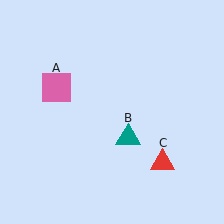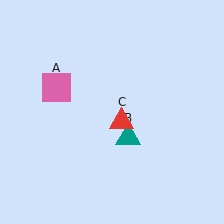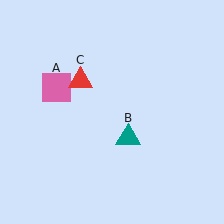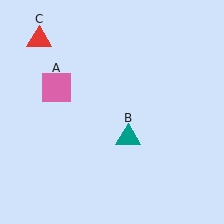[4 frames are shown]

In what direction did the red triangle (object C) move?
The red triangle (object C) moved up and to the left.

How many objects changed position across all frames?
1 object changed position: red triangle (object C).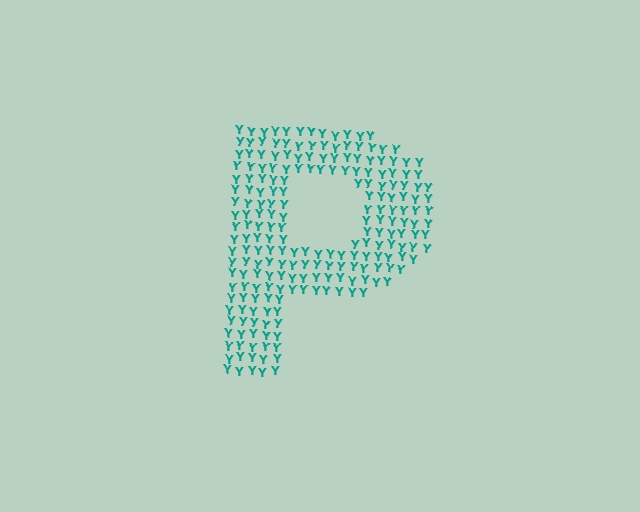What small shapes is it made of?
It is made of small letter Y's.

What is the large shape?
The large shape is the letter P.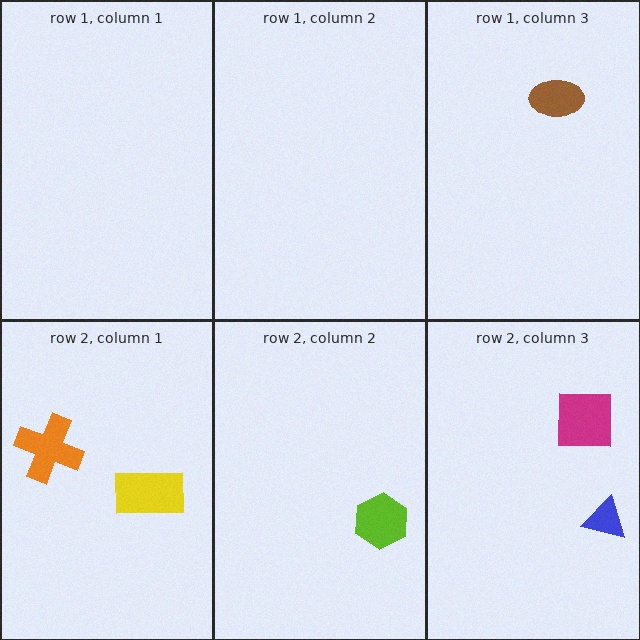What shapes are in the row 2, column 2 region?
The lime hexagon.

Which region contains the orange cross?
The row 2, column 1 region.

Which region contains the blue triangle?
The row 2, column 3 region.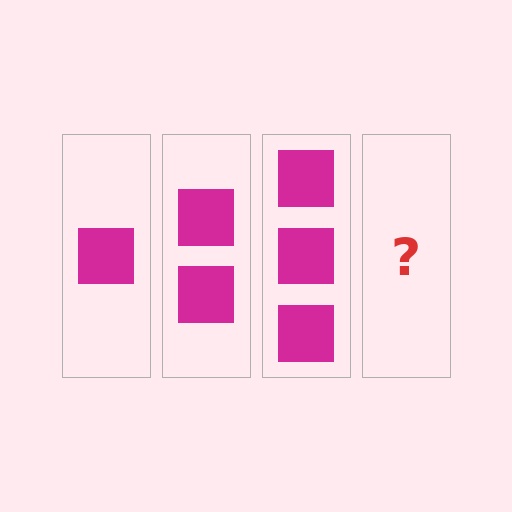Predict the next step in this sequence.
The next step is 4 squares.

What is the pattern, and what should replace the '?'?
The pattern is that each step adds one more square. The '?' should be 4 squares.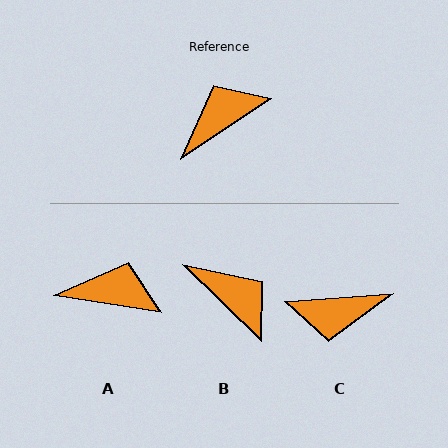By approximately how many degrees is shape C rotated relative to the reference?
Approximately 150 degrees counter-clockwise.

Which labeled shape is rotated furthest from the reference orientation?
C, about 150 degrees away.